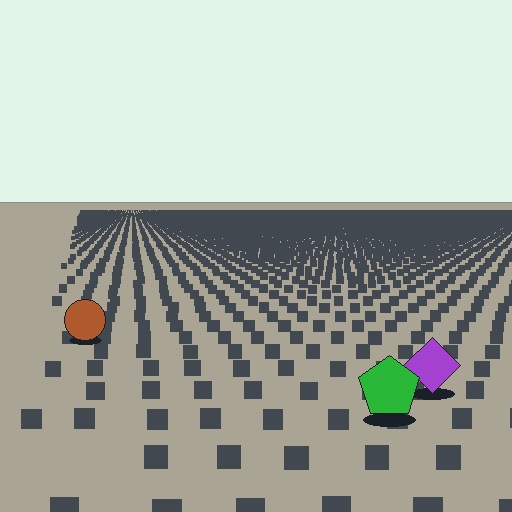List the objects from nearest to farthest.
From nearest to farthest: the green pentagon, the purple diamond, the brown circle.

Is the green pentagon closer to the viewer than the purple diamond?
Yes. The green pentagon is closer — you can tell from the texture gradient: the ground texture is coarser near it.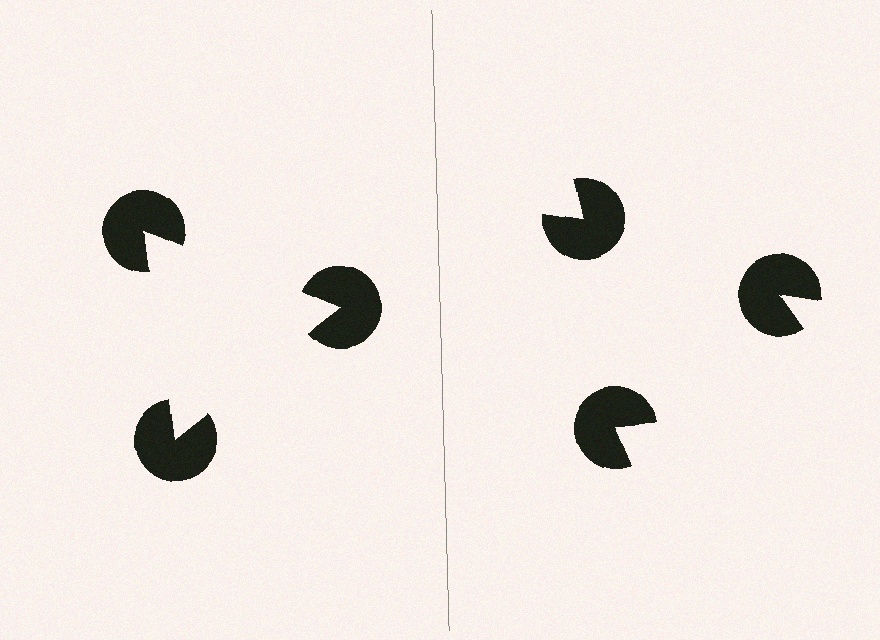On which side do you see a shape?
An illusory triangle appears on the left side. On the right side the wedge cuts are rotated, so no coherent shape forms.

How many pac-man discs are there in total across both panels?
6 — 3 on each side.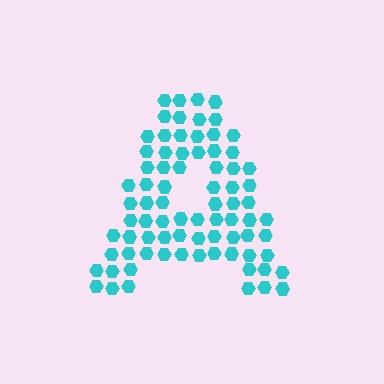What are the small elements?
The small elements are hexagons.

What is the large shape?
The large shape is the letter A.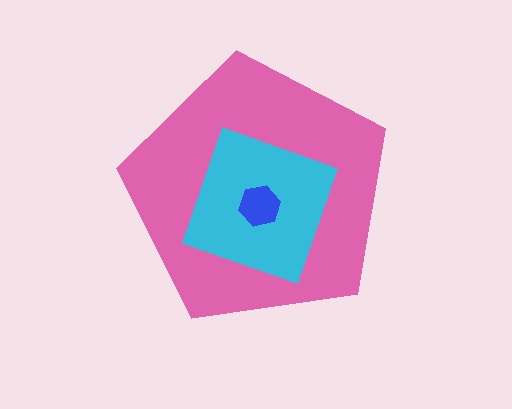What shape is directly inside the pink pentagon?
The cyan diamond.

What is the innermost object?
The blue hexagon.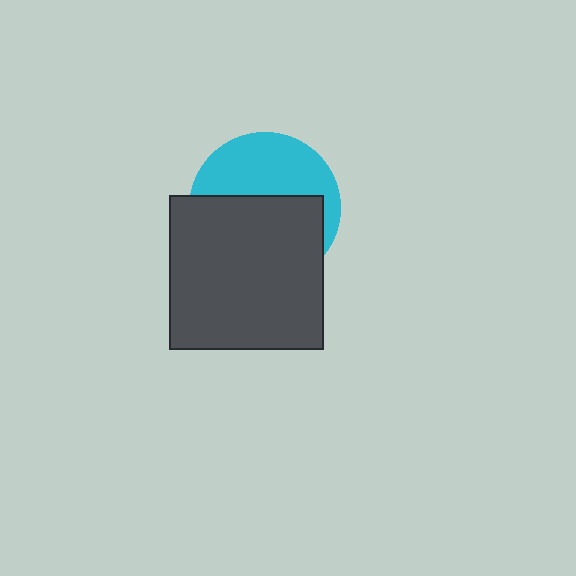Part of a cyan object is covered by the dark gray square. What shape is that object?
It is a circle.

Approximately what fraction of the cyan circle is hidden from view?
Roughly 56% of the cyan circle is hidden behind the dark gray square.